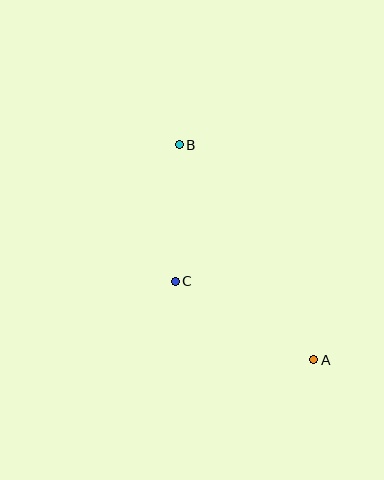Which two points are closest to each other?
Points B and C are closest to each other.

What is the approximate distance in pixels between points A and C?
The distance between A and C is approximately 159 pixels.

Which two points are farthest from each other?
Points A and B are farthest from each other.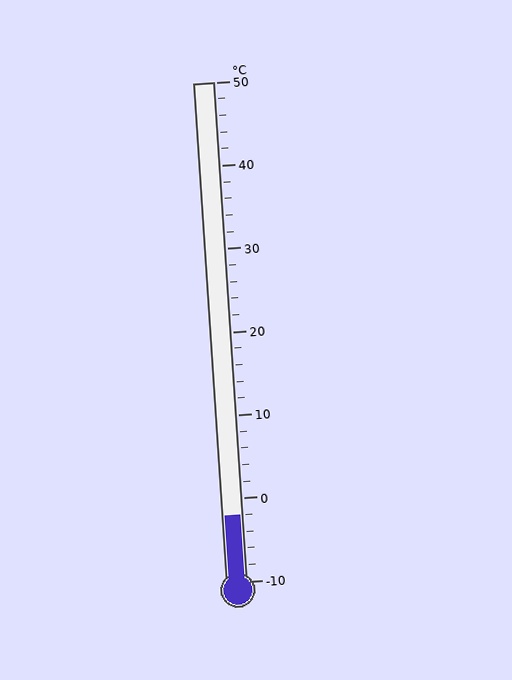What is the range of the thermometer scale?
The thermometer scale ranges from -10°C to 50°C.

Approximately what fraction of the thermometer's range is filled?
The thermometer is filled to approximately 15% of its range.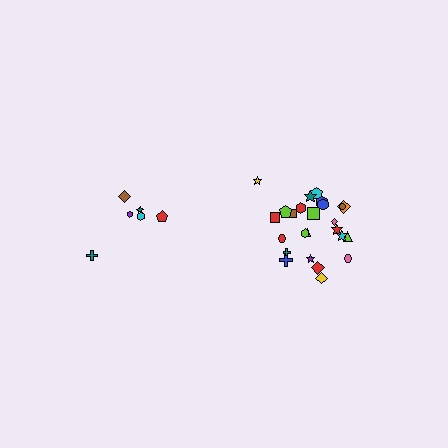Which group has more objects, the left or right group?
The right group.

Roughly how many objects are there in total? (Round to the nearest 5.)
Roughly 30 objects in total.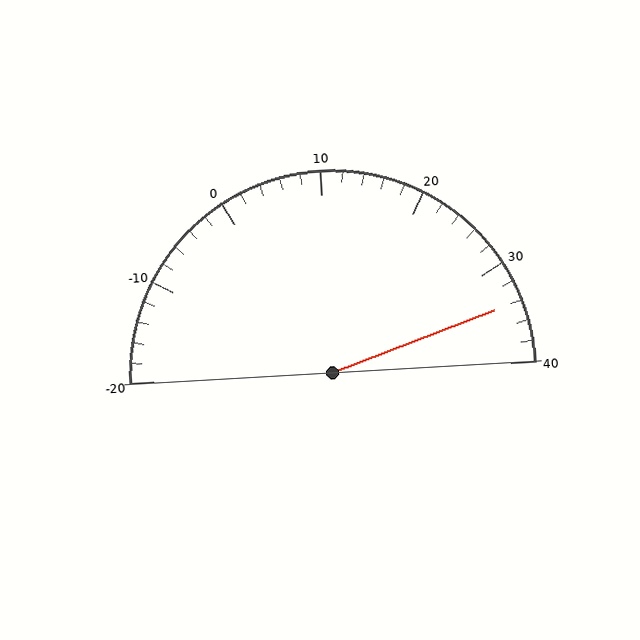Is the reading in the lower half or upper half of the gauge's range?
The reading is in the upper half of the range (-20 to 40).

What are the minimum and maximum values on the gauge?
The gauge ranges from -20 to 40.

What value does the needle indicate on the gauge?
The needle indicates approximately 34.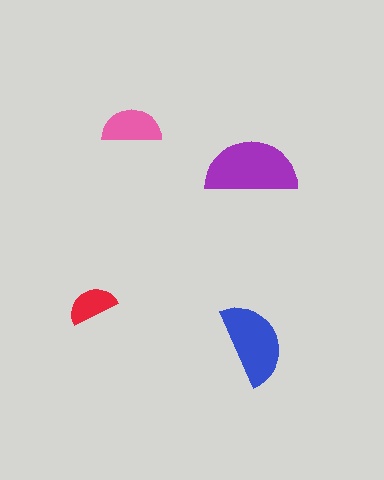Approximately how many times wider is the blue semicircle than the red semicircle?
About 1.5 times wider.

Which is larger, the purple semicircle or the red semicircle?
The purple one.